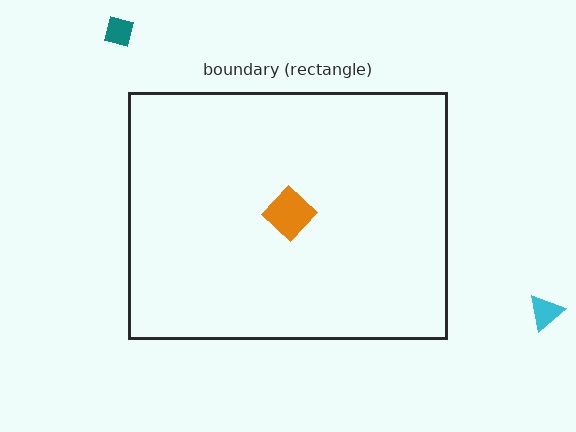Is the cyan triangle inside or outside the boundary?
Outside.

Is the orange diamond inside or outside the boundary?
Inside.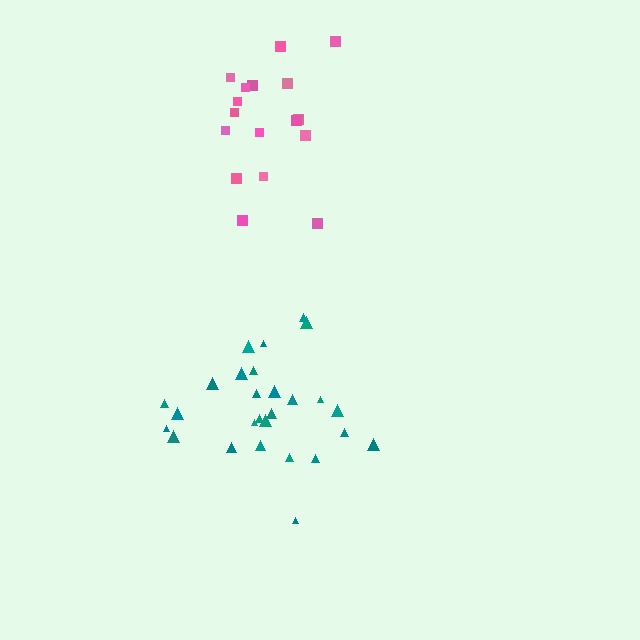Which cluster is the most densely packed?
Teal.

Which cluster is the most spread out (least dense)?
Pink.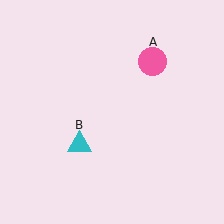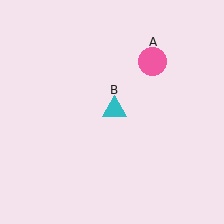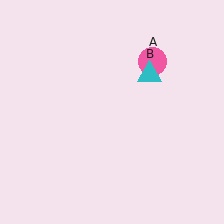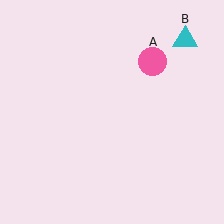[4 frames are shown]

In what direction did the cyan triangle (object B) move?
The cyan triangle (object B) moved up and to the right.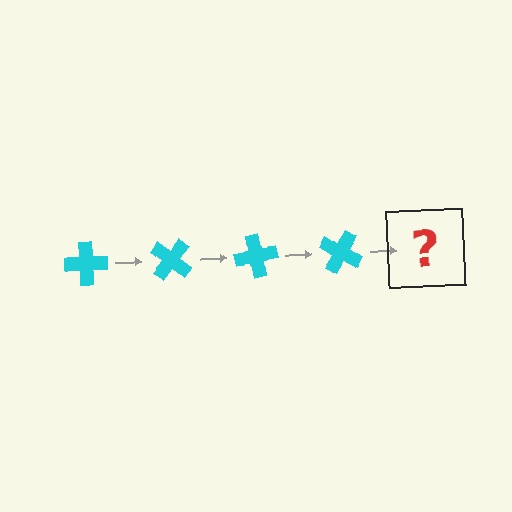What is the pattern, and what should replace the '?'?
The pattern is that the cross rotates 40 degrees each step. The '?' should be a cyan cross rotated 160 degrees.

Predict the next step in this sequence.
The next step is a cyan cross rotated 160 degrees.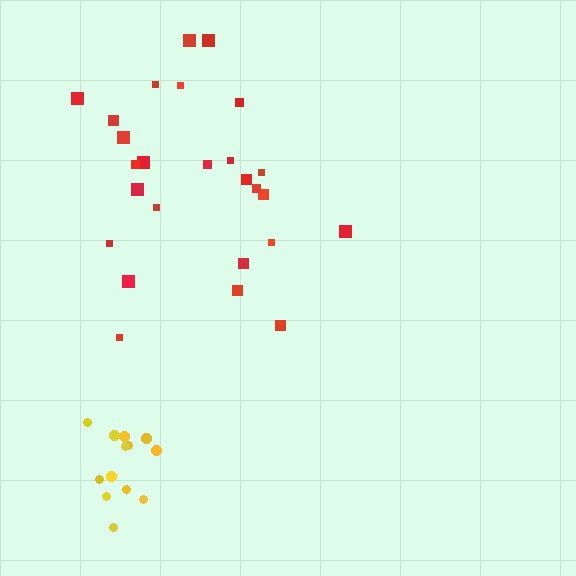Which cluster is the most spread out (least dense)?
Red.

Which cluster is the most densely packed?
Yellow.